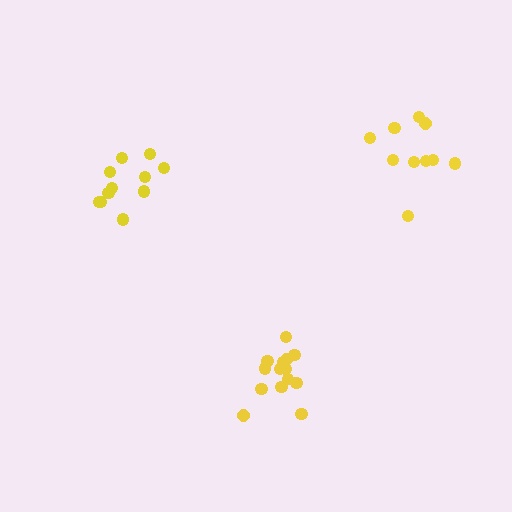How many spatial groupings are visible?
There are 3 spatial groupings.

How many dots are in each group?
Group 1: 10 dots, Group 2: 14 dots, Group 3: 11 dots (35 total).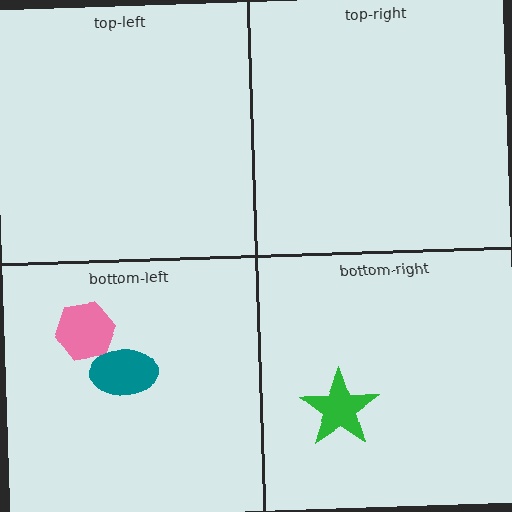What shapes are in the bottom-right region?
The green star.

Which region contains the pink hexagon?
The bottom-left region.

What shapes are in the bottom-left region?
The pink hexagon, the teal ellipse.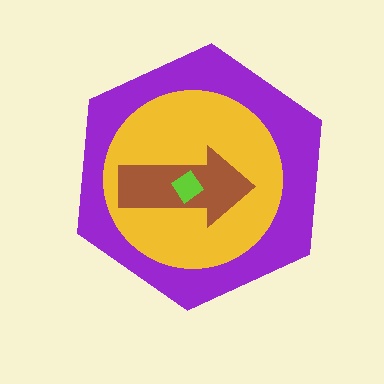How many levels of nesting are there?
4.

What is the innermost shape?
The lime diamond.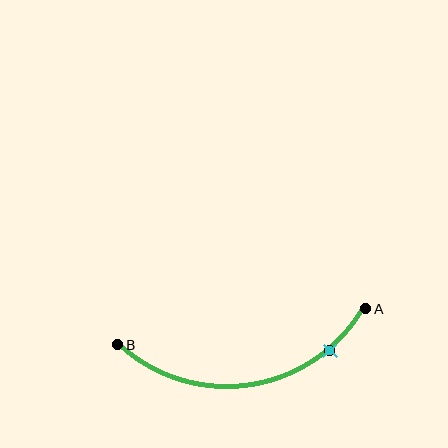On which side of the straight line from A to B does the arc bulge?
The arc bulges below the straight line connecting A and B.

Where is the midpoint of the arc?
The arc midpoint is the point on the curve farthest from the straight line joining A and B. It sits below that line.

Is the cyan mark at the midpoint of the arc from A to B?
No. The cyan mark lies on the arc but is closer to endpoint A. The arc midpoint would be at the point on the curve equidistant along the arc from both A and B.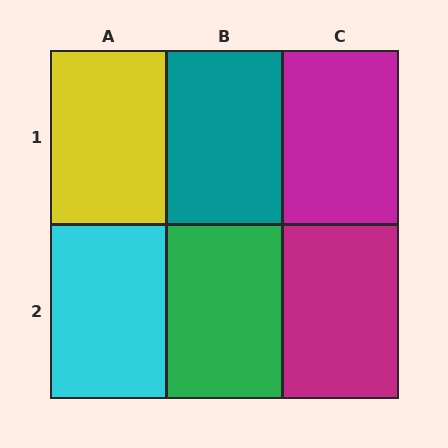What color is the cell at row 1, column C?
Magenta.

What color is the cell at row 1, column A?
Yellow.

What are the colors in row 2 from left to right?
Cyan, green, magenta.